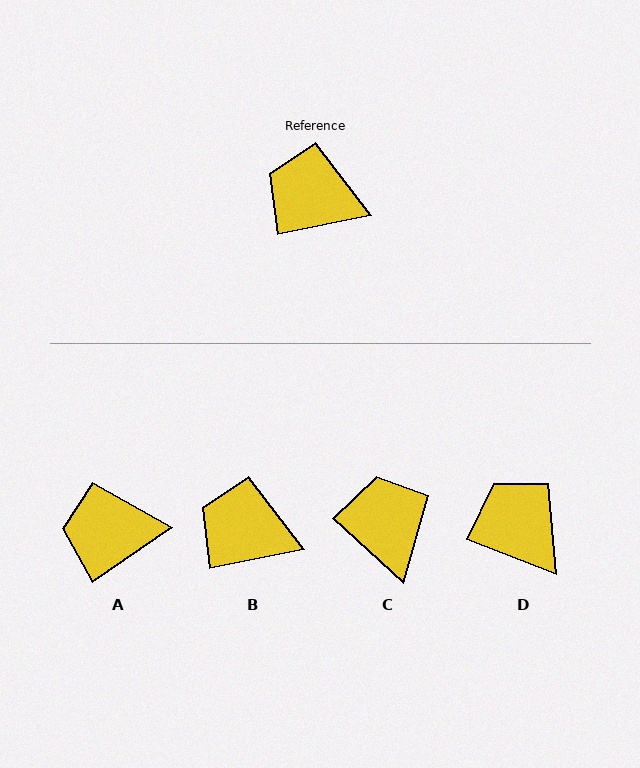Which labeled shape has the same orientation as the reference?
B.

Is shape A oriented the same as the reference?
No, it is off by about 23 degrees.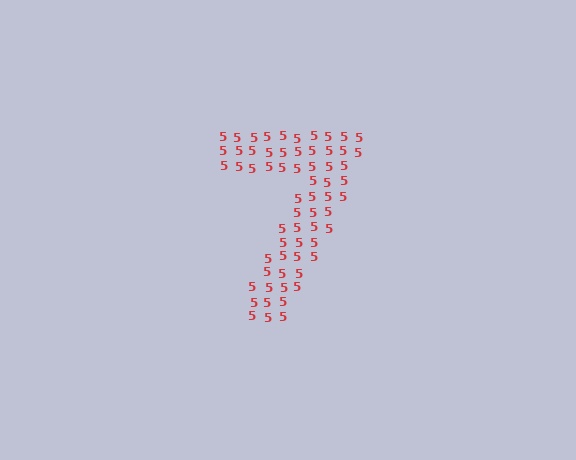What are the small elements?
The small elements are digit 5's.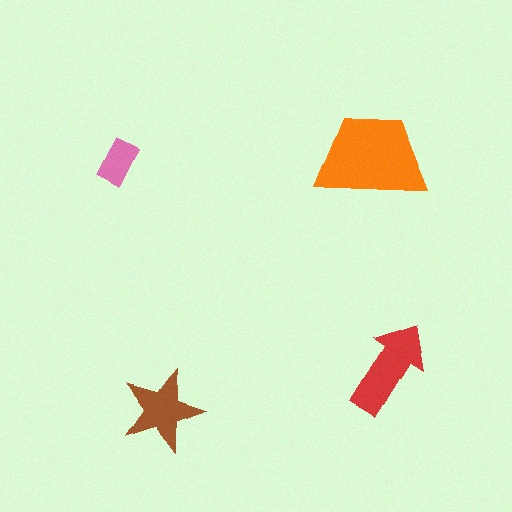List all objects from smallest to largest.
The pink rectangle, the brown star, the red arrow, the orange trapezoid.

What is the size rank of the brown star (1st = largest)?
3rd.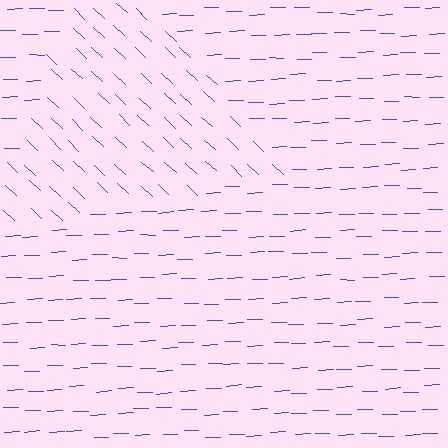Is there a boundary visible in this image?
Yes, there is a texture boundary formed by a change in line orientation.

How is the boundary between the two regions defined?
The boundary is defined purely by a change in line orientation (approximately 45 degrees difference). All lines are the same color and thickness.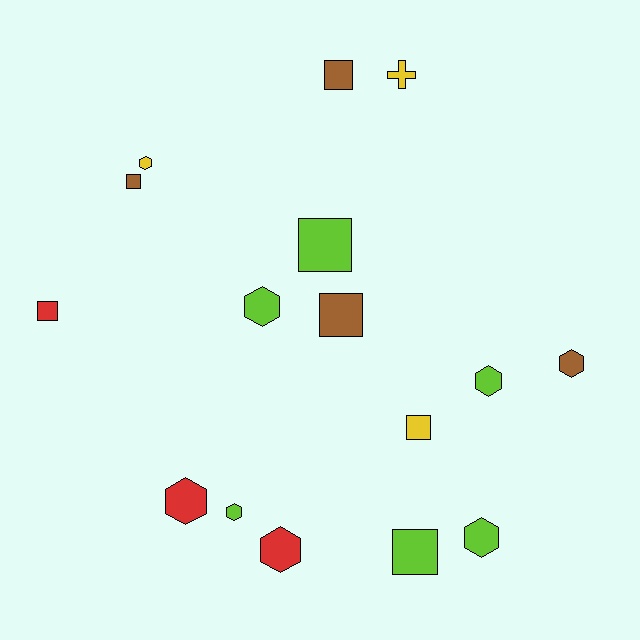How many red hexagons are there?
There are 2 red hexagons.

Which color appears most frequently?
Lime, with 6 objects.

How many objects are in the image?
There are 16 objects.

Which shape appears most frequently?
Hexagon, with 8 objects.